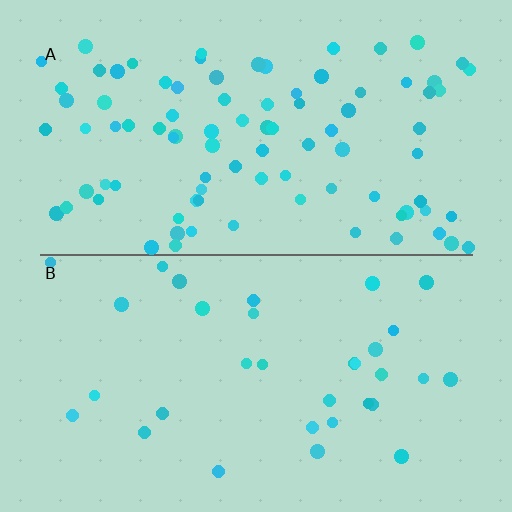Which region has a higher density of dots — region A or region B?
A (the top).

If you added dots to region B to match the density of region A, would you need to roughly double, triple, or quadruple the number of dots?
Approximately triple.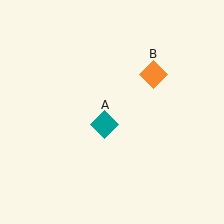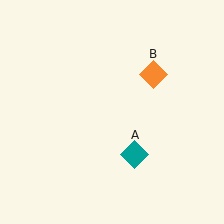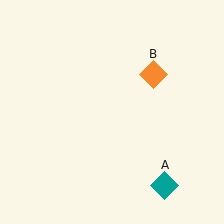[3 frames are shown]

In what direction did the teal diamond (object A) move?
The teal diamond (object A) moved down and to the right.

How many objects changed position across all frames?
1 object changed position: teal diamond (object A).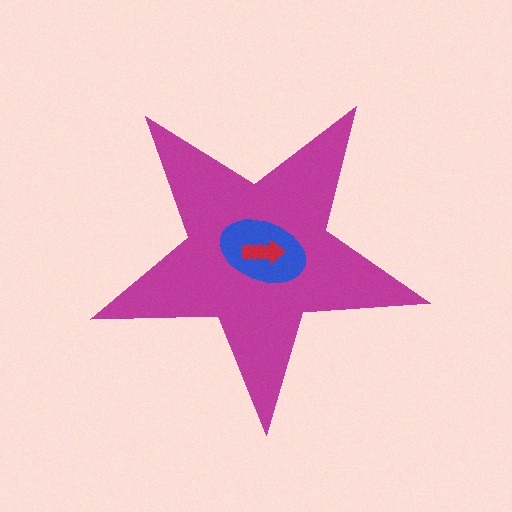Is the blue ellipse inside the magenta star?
Yes.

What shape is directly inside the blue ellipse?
The red arrow.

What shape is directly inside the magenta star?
The blue ellipse.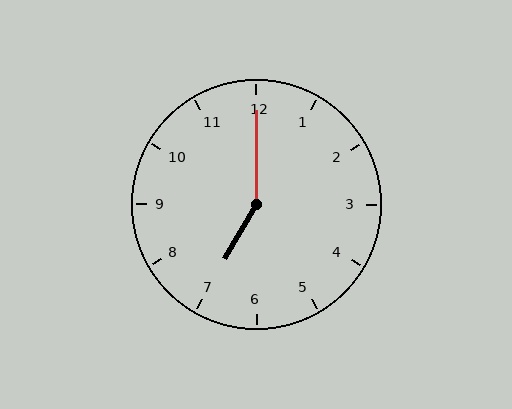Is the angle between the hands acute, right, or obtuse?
It is obtuse.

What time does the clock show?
7:00.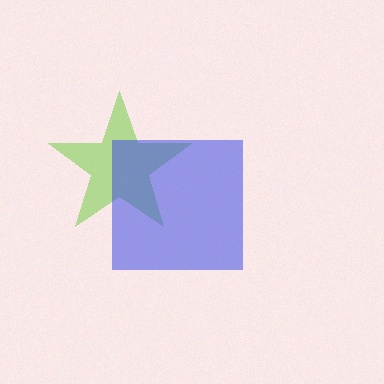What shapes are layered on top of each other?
The layered shapes are: a lime star, a blue square.